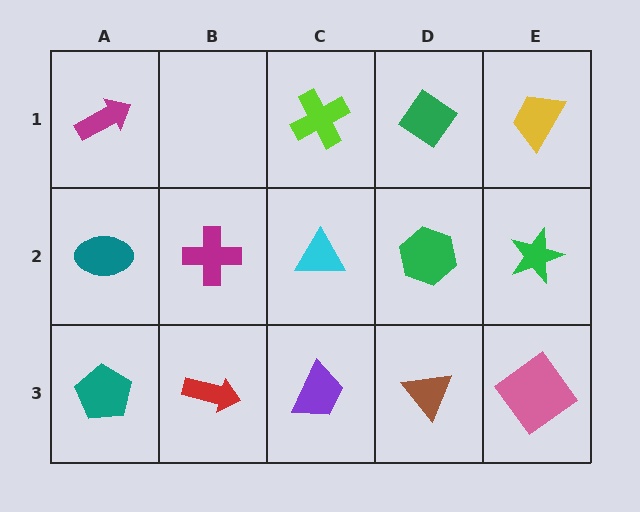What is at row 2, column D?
A green hexagon.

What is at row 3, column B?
A red arrow.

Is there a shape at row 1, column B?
No, that cell is empty.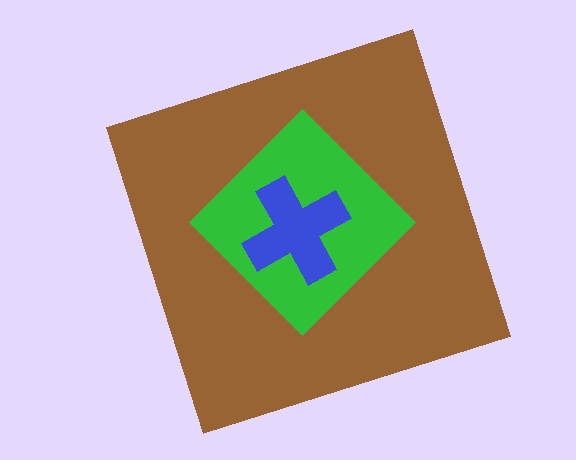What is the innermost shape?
The blue cross.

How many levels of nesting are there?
3.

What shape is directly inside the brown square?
The green diamond.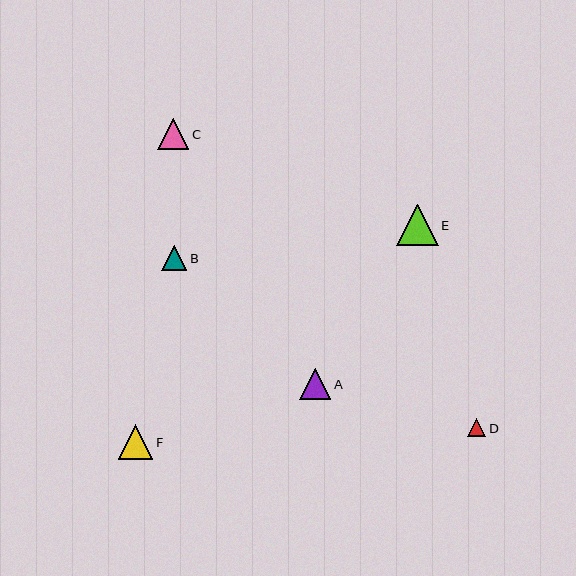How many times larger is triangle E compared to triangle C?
Triangle E is approximately 1.3 times the size of triangle C.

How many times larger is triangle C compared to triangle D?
Triangle C is approximately 1.7 times the size of triangle D.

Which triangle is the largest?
Triangle E is the largest with a size of approximately 42 pixels.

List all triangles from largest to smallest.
From largest to smallest: E, F, A, C, B, D.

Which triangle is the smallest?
Triangle D is the smallest with a size of approximately 18 pixels.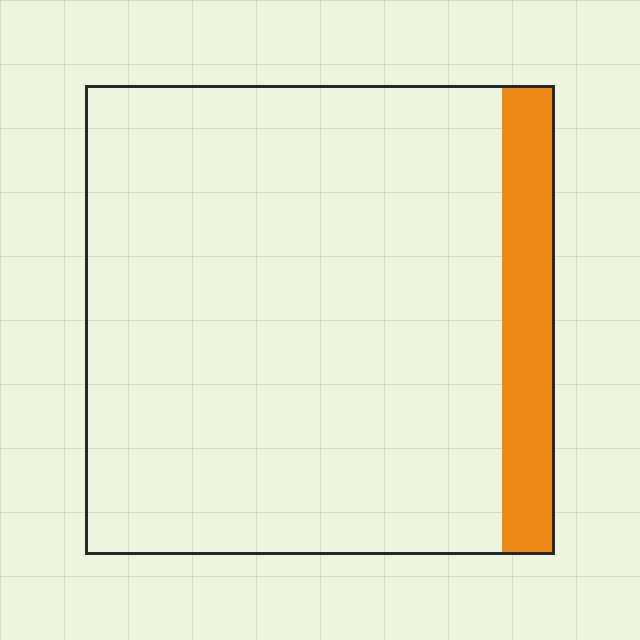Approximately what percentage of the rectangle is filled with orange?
Approximately 10%.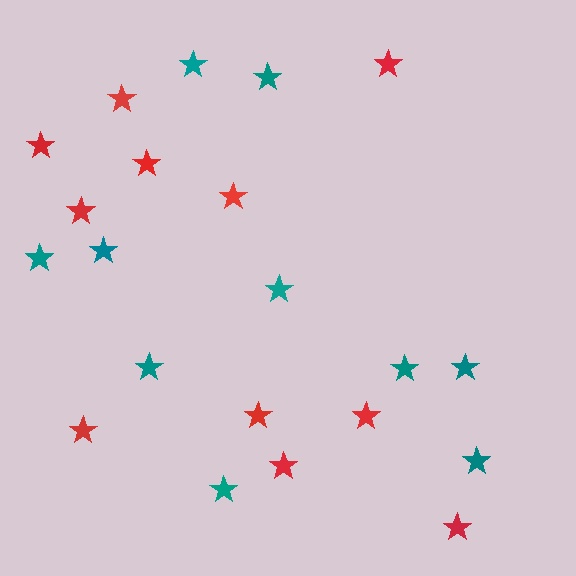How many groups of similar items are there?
There are 2 groups: one group of teal stars (10) and one group of red stars (11).